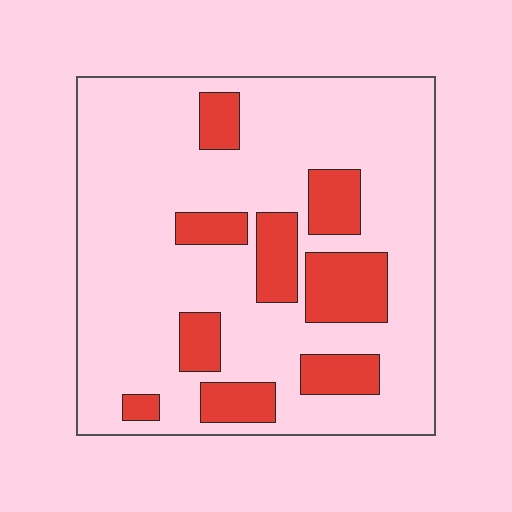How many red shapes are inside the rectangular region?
9.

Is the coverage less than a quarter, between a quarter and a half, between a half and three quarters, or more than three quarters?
Less than a quarter.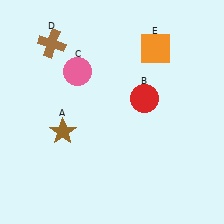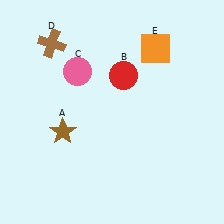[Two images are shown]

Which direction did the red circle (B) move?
The red circle (B) moved up.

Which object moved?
The red circle (B) moved up.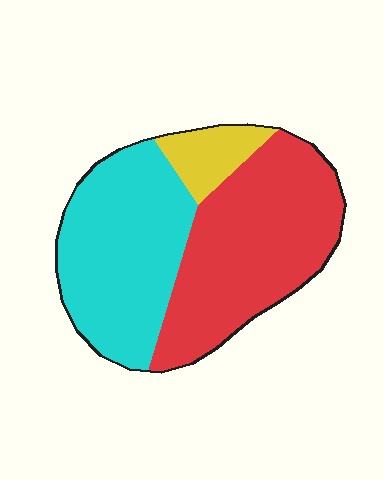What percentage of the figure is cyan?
Cyan covers 42% of the figure.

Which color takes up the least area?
Yellow, at roughly 10%.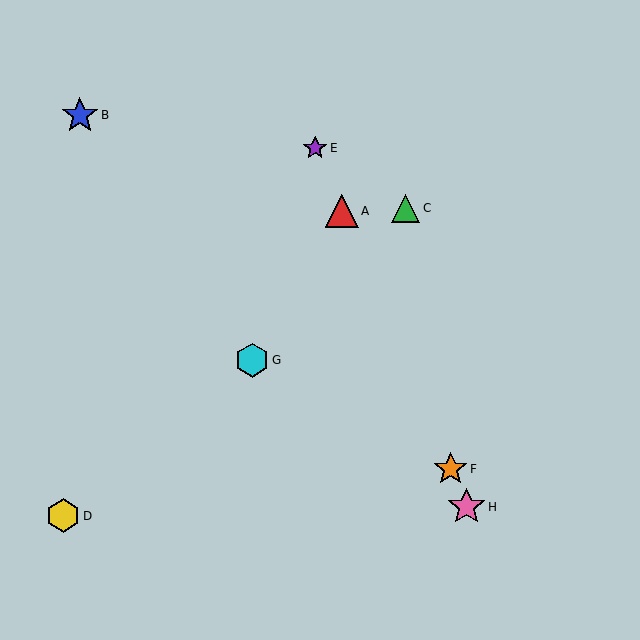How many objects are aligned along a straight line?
4 objects (A, E, F, H) are aligned along a straight line.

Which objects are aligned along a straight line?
Objects A, E, F, H are aligned along a straight line.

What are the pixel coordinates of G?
Object G is at (252, 360).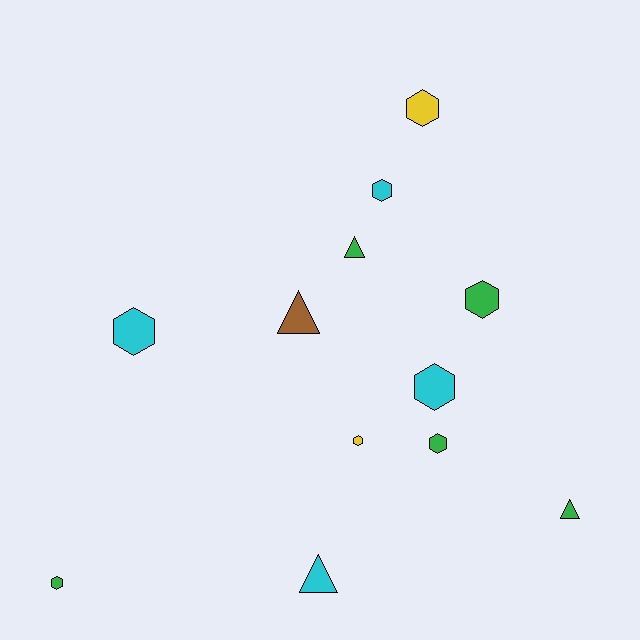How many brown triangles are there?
There is 1 brown triangle.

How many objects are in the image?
There are 12 objects.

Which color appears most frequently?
Green, with 5 objects.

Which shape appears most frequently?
Hexagon, with 8 objects.